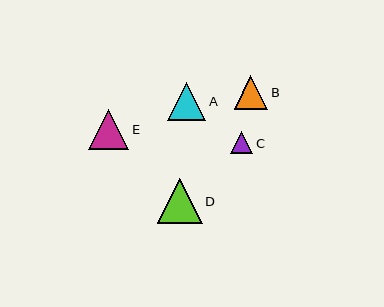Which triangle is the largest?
Triangle D is the largest with a size of approximately 45 pixels.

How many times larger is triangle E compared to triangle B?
Triangle E is approximately 1.2 times the size of triangle B.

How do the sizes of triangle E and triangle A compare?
Triangle E and triangle A are approximately the same size.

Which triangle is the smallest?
Triangle C is the smallest with a size of approximately 23 pixels.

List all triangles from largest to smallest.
From largest to smallest: D, E, A, B, C.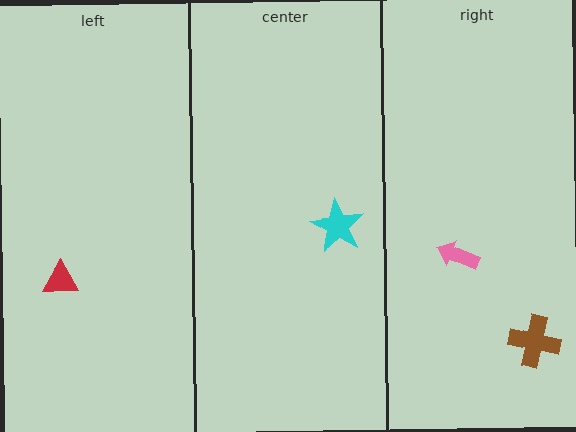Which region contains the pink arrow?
The right region.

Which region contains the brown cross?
The right region.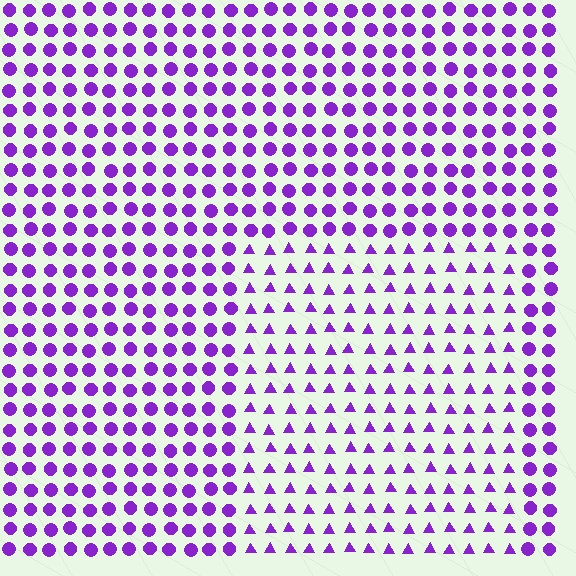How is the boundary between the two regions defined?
The boundary is defined by a change in element shape: triangles inside vs. circles outside. All elements share the same color and spacing.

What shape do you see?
I see a rectangle.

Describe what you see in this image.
The image is filled with small purple elements arranged in a uniform grid. A rectangle-shaped region contains triangles, while the surrounding area contains circles. The boundary is defined purely by the change in element shape.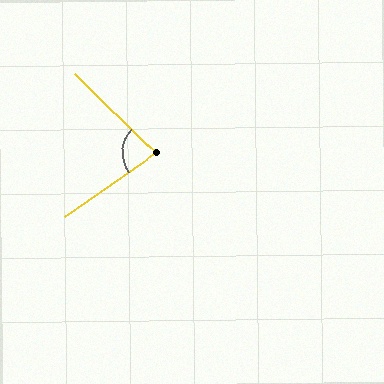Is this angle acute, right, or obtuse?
It is acute.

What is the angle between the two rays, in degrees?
Approximately 80 degrees.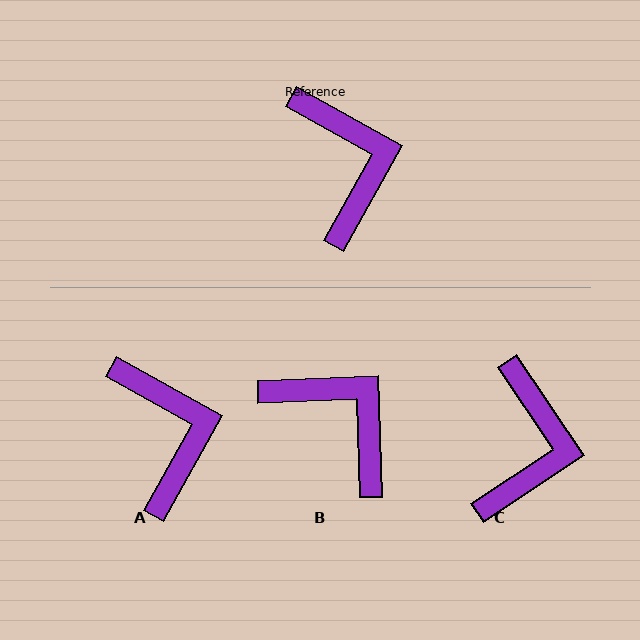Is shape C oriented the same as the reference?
No, it is off by about 27 degrees.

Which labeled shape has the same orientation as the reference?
A.